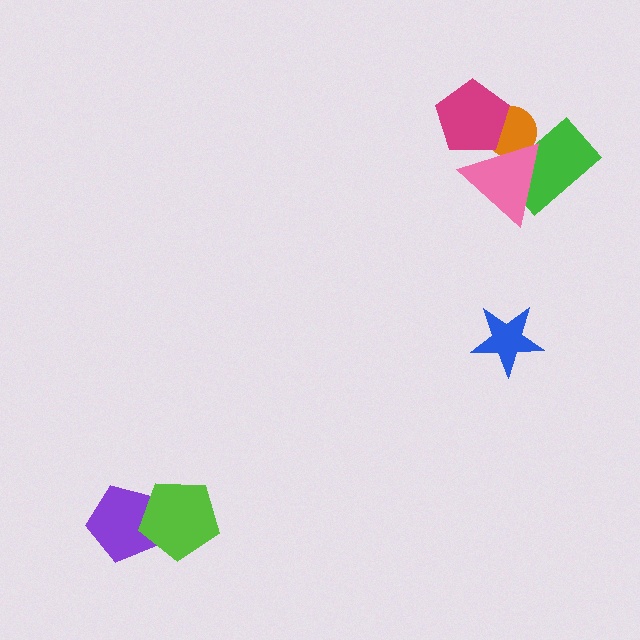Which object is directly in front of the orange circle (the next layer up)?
The green rectangle is directly in front of the orange circle.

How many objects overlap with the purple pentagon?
1 object overlaps with the purple pentagon.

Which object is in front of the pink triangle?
The magenta pentagon is in front of the pink triangle.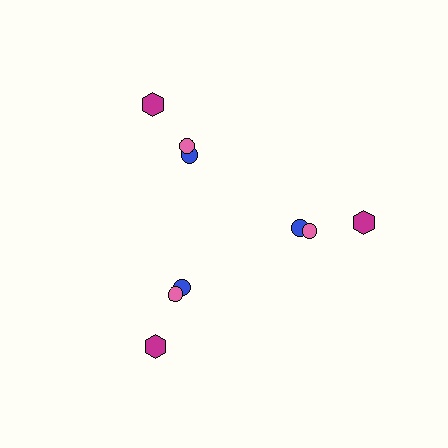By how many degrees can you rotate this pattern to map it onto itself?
The pattern maps onto itself every 120 degrees of rotation.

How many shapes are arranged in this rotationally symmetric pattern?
There are 9 shapes, arranged in 3 groups of 3.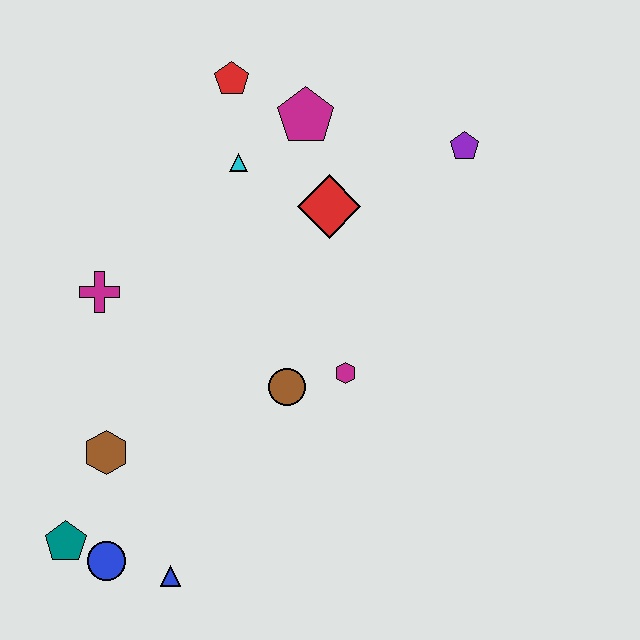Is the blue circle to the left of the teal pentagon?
No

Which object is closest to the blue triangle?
The blue circle is closest to the blue triangle.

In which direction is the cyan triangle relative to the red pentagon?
The cyan triangle is below the red pentagon.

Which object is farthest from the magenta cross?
The purple pentagon is farthest from the magenta cross.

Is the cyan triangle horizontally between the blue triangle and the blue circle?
No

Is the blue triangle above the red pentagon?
No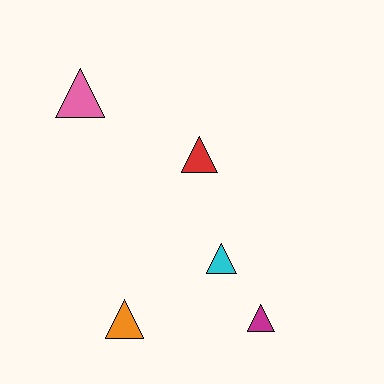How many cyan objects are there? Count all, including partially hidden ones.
There is 1 cyan object.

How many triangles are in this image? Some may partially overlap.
There are 5 triangles.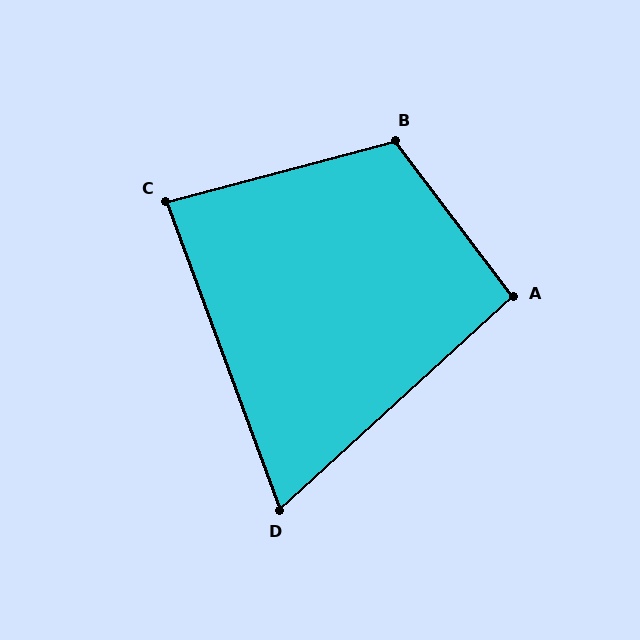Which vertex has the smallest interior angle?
D, at approximately 68 degrees.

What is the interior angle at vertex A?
Approximately 96 degrees (obtuse).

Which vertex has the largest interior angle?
B, at approximately 112 degrees.